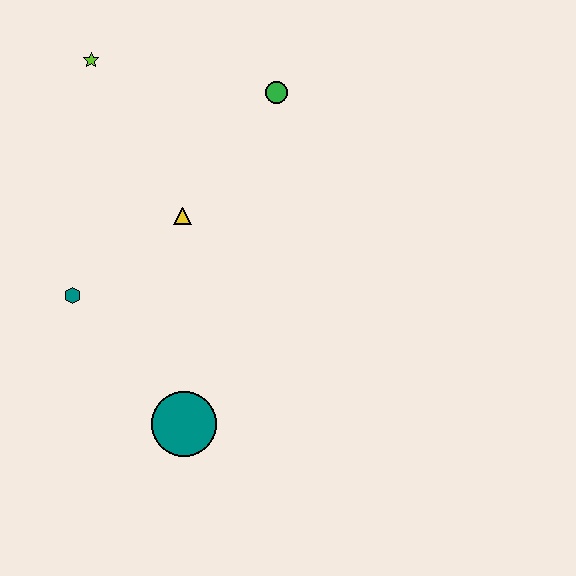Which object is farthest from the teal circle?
The lime star is farthest from the teal circle.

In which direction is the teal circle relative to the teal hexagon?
The teal circle is below the teal hexagon.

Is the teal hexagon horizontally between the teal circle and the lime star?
No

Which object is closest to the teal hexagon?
The yellow triangle is closest to the teal hexagon.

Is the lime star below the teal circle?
No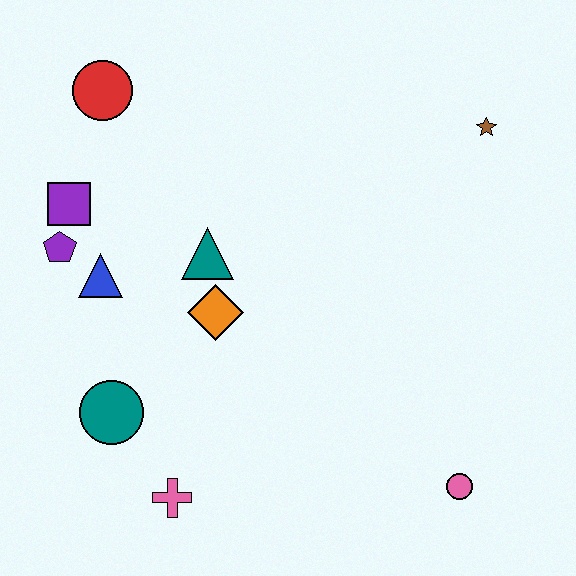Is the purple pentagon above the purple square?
No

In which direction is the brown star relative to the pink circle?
The brown star is above the pink circle.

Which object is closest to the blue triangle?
The purple pentagon is closest to the blue triangle.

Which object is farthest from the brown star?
The pink cross is farthest from the brown star.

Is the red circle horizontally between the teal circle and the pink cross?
No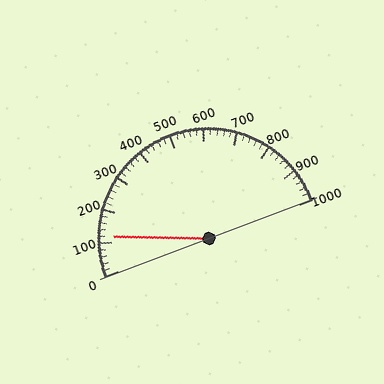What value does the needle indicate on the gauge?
The needle indicates approximately 120.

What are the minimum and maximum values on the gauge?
The gauge ranges from 0 to 1000.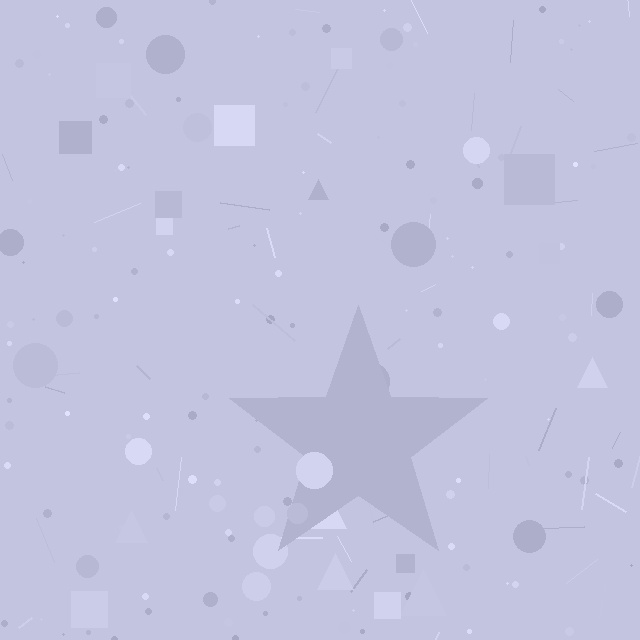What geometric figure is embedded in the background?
A star is embedded in the background.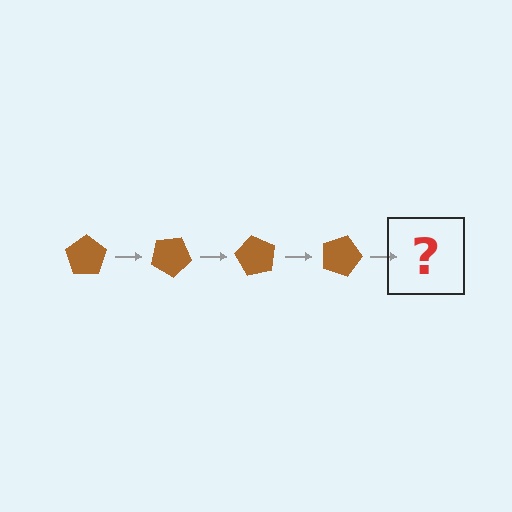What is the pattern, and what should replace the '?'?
The pattern is that the pentagon rotates 30 degrees each step. The '?' should be a brown pentagon rotated 120 degrees.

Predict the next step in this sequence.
The next step is a brown pentagon rotated 120 degrees.